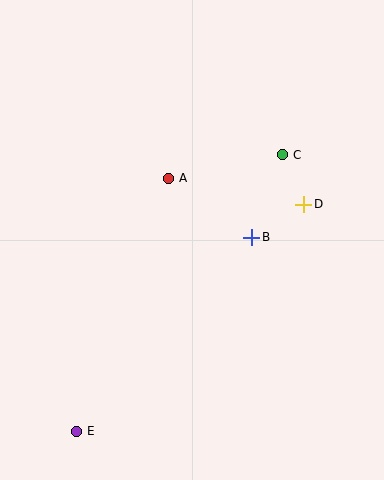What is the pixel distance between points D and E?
The distance between D and E is 321 pixels.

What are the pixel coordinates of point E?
Point E is at (77, 431).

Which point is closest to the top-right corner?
Point C is closest to the top-right corner.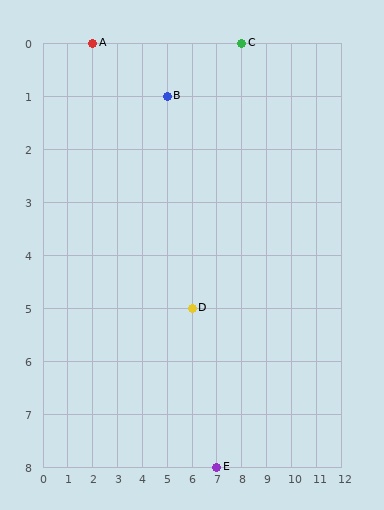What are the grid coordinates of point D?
Point D is at grid coordinates (6, 5).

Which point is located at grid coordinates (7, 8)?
Point E is at (7, 8).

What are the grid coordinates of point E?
Point E is at grid coordinates (7, 8).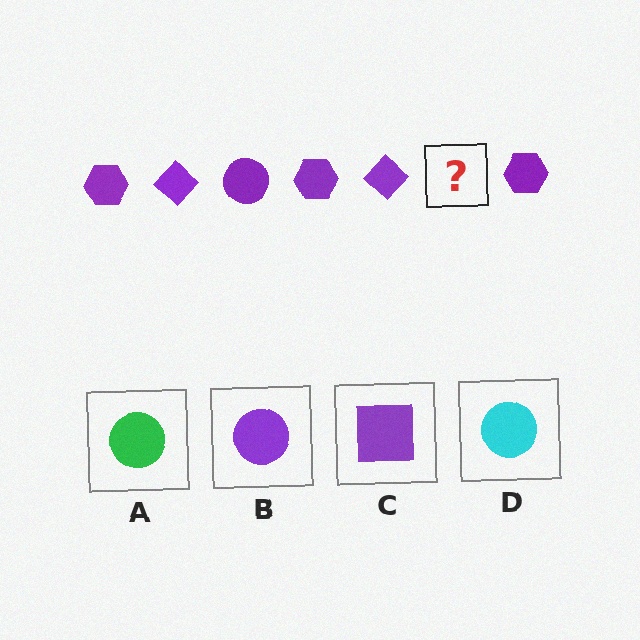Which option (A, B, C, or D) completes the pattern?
B.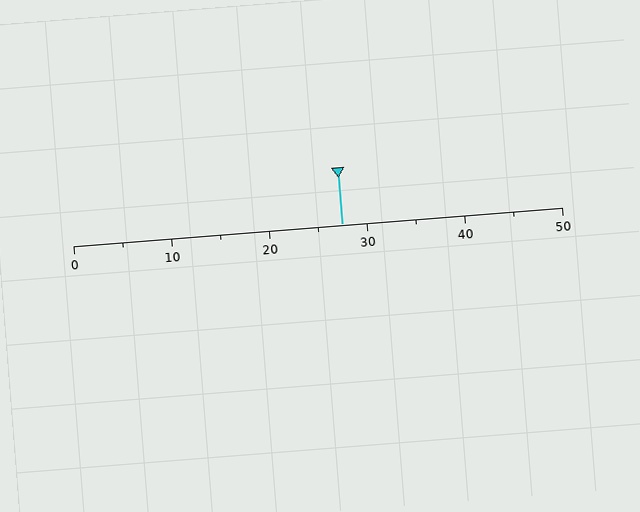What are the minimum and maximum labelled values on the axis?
The axis runs from 0 to 50.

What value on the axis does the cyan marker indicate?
The marker indicates approximately 27.5.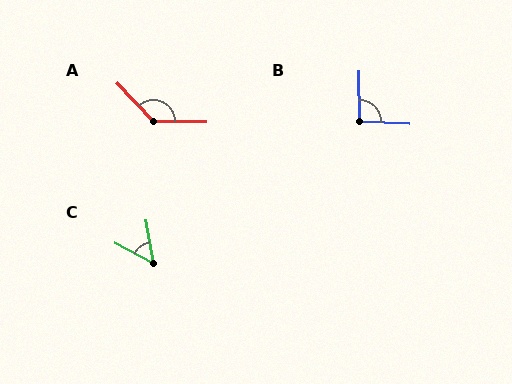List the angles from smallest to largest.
C (52°), B (94°), A (134°).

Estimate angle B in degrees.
Approximately 94 degrees.